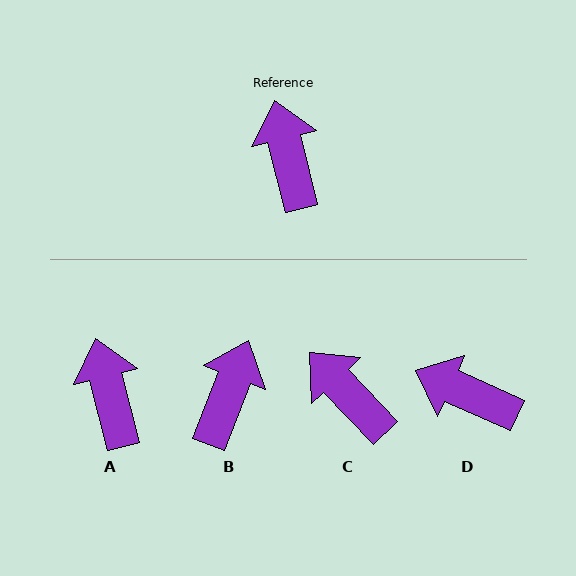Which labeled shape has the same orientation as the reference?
A.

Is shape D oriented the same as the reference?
No, it is off by about 52 degrees.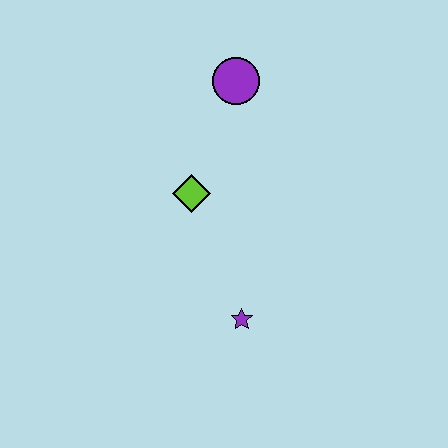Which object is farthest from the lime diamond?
The purple star is farthest from the lime diamond.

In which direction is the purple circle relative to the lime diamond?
The purple circle is above the lime diamond.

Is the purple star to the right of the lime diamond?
Yes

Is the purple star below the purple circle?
Yes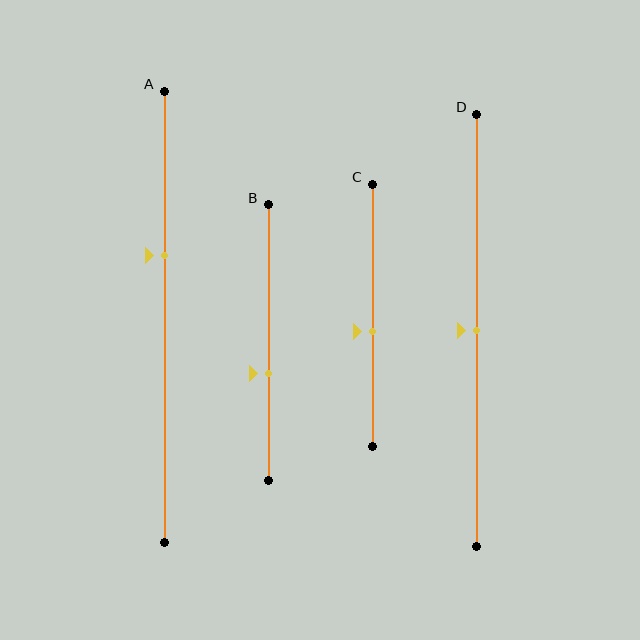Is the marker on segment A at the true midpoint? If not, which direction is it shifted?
No, the marker on segment A is shifted upward by about 14% of the segment length.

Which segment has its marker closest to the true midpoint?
Segment D has its marker closest to the true midpoint.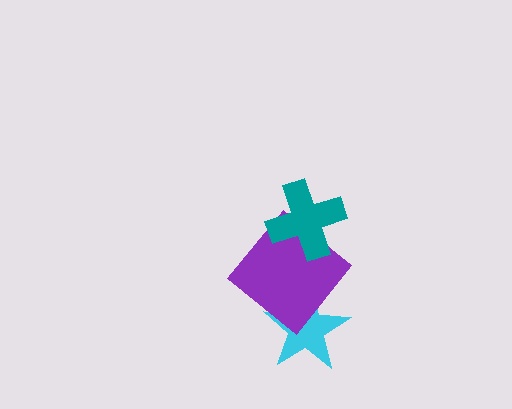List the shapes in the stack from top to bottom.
From top to bottom: the teal cross, the purple diamond, the cyan star.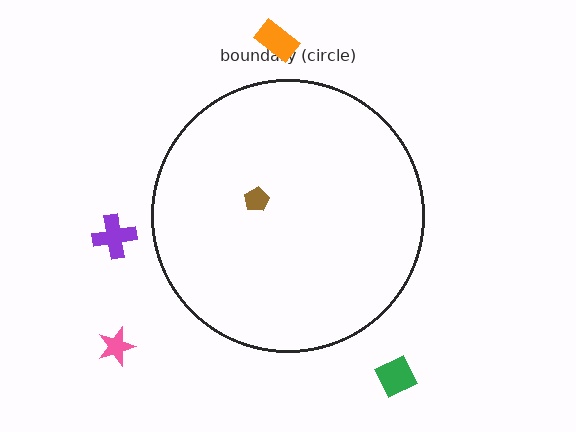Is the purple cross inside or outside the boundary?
Outside.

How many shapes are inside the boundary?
1 inside, 4 outside.